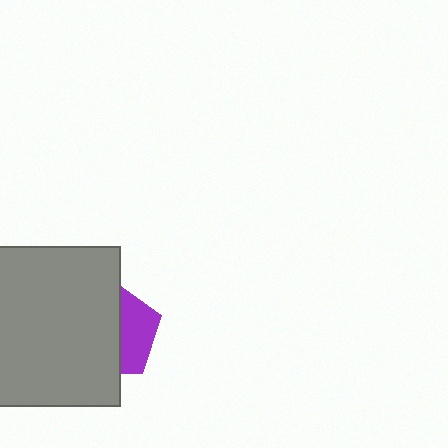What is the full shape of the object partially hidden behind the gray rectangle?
The partially hidden object is a purple pentagon.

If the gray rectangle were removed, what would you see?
You would see the complete purple pentagon.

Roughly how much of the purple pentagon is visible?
A small part of it is visible (roughly 37%).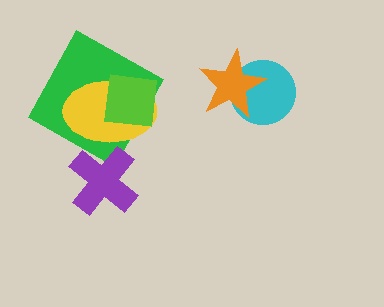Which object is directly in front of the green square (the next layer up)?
The yellow ellipse is directly in front of the green square.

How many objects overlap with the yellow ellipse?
3 objects overlap with the yellow ellipse.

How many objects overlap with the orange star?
1 object overlaps with the orange star.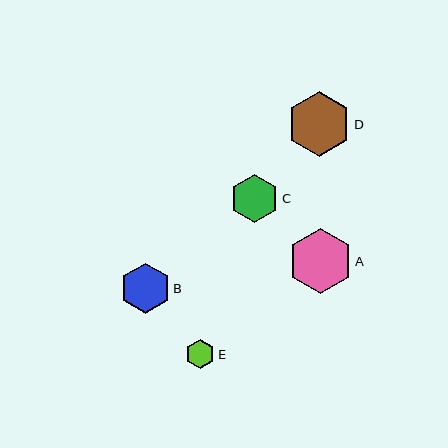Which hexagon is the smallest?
Hexagon E is the smallest with a size of approximately 29 pixels.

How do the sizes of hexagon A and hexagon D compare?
Hexagon A and hexagon D are approximately the same size.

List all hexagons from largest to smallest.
From largest to smallest: A, D, B, C, E.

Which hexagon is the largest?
Hexagon A is the largest with a size of approximately 65 pixels.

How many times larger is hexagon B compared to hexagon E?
Hexagon B is approximately 1.7 times the size of hexagon E.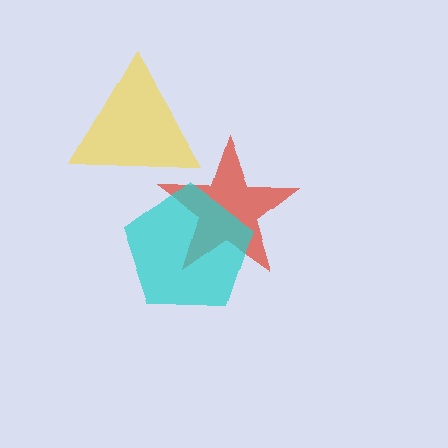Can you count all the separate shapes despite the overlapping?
Yes, there are 3 separate shapes.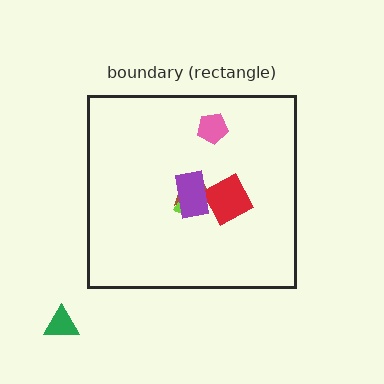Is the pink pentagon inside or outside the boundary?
Inside.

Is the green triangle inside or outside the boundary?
Outside.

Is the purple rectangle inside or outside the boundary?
Inside.